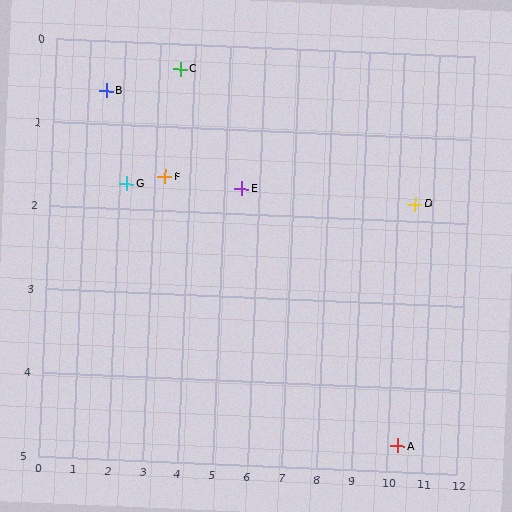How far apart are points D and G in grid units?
Points D and G are about 8.3 grid units apart.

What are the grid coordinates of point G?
Point G is at approximately (2.2, 1.7).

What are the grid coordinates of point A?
Point A is at approximately (10.3, 4.7).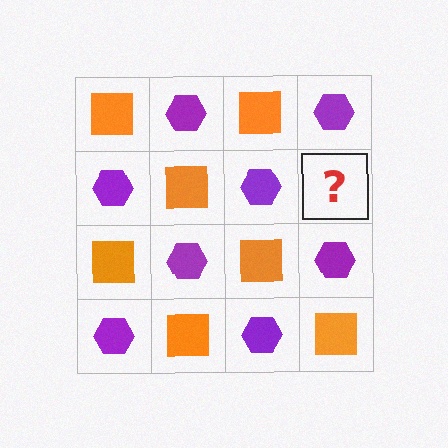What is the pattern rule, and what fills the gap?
The rule is that it alternates orange square and purple hexagon in a checkerboard pattern. The gap should be filled with an orange square.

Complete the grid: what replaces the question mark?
The question mark should be replaced with an orange square.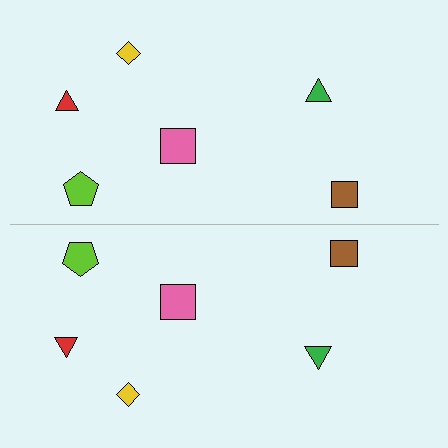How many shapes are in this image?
There are 12 shapes in this image.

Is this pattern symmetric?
Yes, this pattern has bilateral (reflection) symmetry.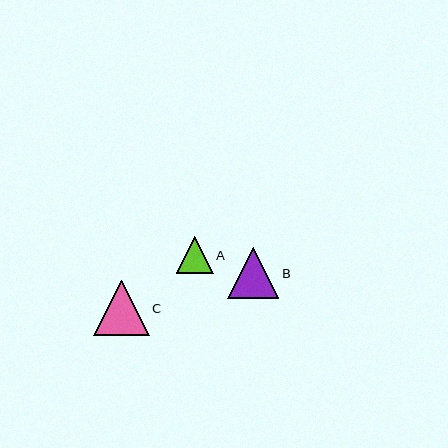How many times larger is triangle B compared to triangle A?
Triangle B is approximately 1.4 times the size of triangle A.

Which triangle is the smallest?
Triangle A is the smallest with a size of approximately 37 pixels.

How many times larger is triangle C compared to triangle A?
Triangle C is approximately 1.5 times the size of triangle A.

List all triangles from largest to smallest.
From largest to smallest: C, B, A.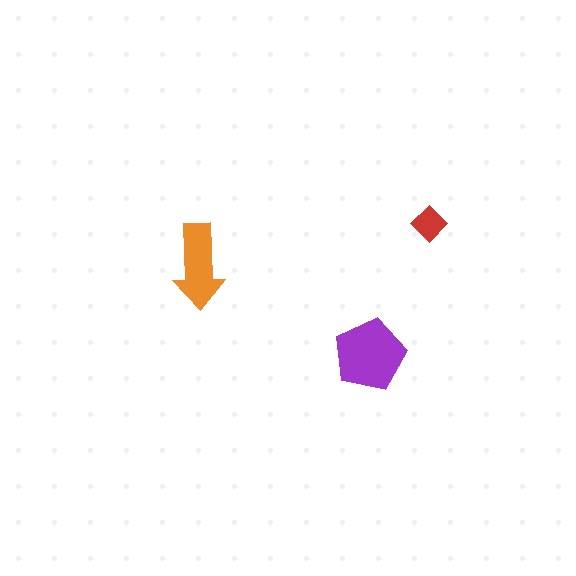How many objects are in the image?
There are 3 objects in the image.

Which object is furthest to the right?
The red diamond is rightmost.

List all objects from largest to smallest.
The purple pentagon, the orange arrow, the red diamond.